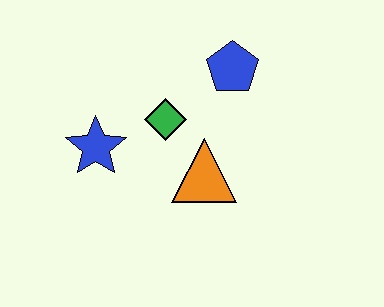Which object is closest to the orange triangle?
The green diamond is closest to the orange triangle.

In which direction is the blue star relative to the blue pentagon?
The blue star is to the left of the blue pentagon.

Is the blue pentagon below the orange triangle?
No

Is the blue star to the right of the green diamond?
No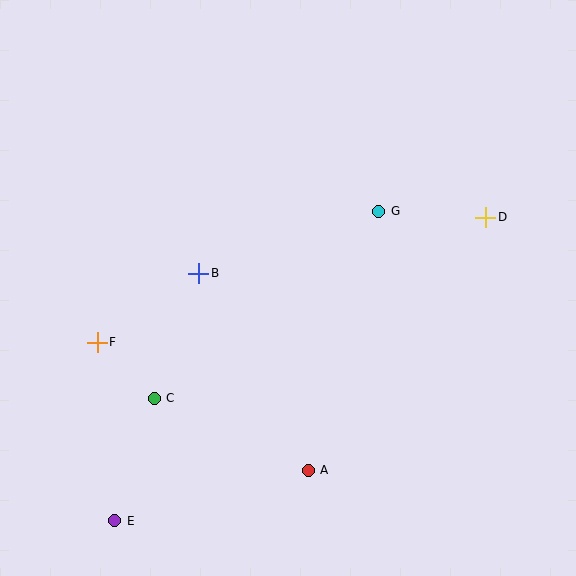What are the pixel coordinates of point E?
Point E is at (115, 521).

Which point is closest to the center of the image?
Point B at (199, 273) is closest to the center.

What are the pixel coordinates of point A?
Point A is at (308, 470).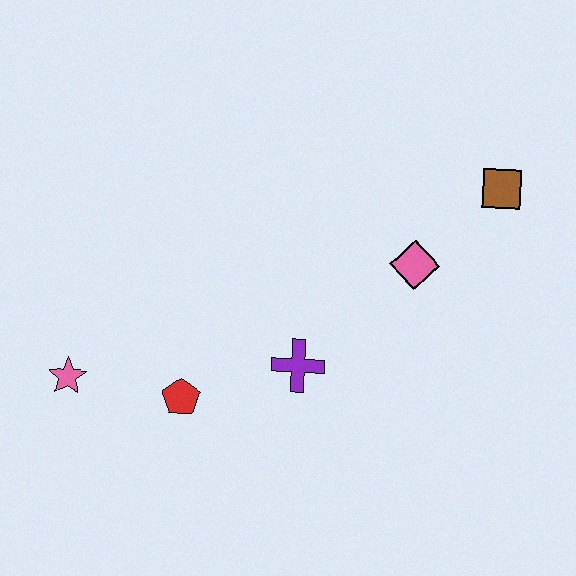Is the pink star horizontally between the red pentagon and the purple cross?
No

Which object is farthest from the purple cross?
The brown square is farthest from the purple cross.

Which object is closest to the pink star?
The red pentagon is closest to the pink star.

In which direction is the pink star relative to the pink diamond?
The pink star is to the left of the pink diamond.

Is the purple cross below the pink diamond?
Yes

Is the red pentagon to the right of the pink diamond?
No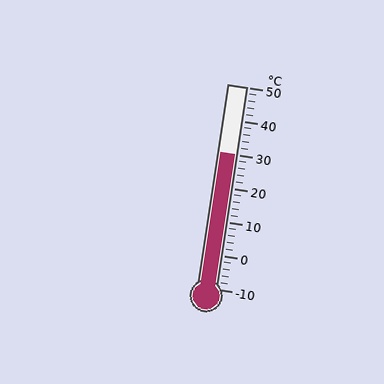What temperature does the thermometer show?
The thermometer shows approximately 30°C.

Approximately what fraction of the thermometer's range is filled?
The thermometer is filled to approximately 65% of its range.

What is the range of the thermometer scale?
The thermometer scale ranges from -10°C to 50°C.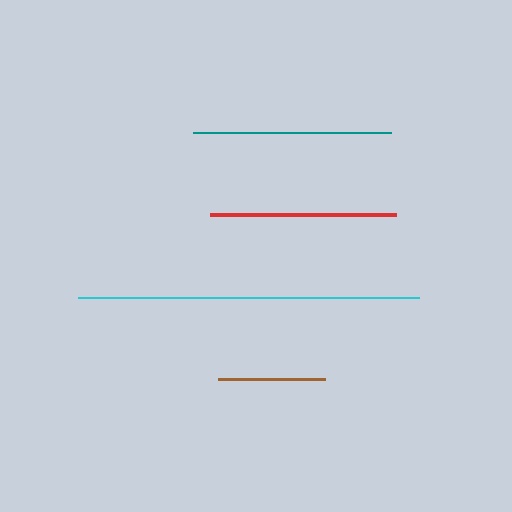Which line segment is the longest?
The cyan line is the longest at approximately 341 pixels.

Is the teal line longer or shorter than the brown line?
The teal line is longer than the brown line.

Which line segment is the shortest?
The brown line is the shortest at approximately 106 pixels.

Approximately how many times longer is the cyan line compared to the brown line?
The cyan line is approximately 3.2 times the length of the brown line.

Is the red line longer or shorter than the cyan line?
The cyan line is longer than the red line.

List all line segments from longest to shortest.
From longest to shortest: cyan, teal, red, brown.